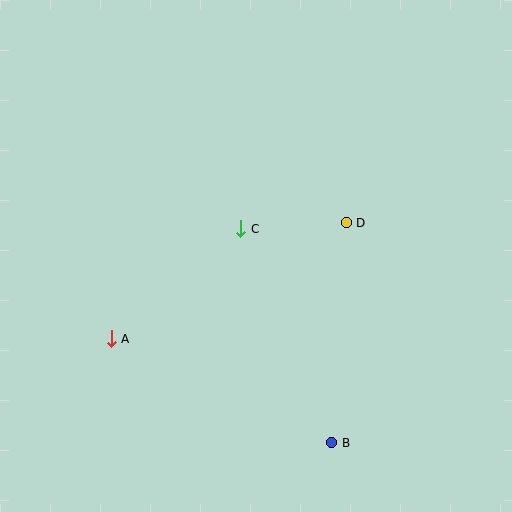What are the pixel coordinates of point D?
Point D is at (346, 223).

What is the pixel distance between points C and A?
The distance between C and A is 170 pixels.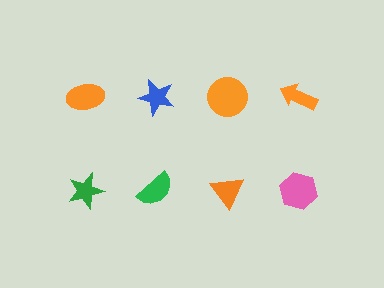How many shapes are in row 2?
4 shapes.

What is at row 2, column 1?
A green star.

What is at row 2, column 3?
An orange triangle.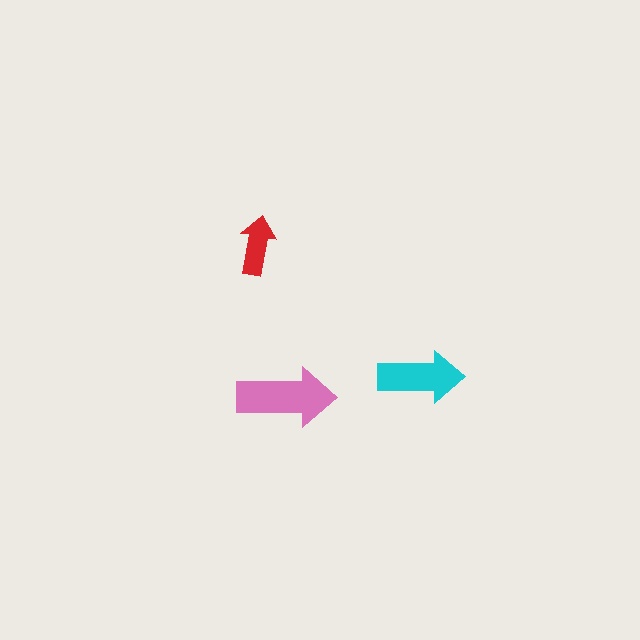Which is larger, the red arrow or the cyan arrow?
The cyan one.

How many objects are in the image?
There are 3 objects in the image.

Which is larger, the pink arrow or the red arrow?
The pink one.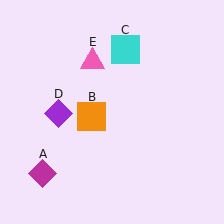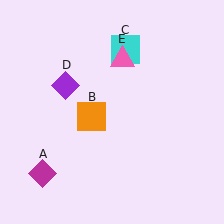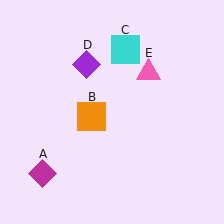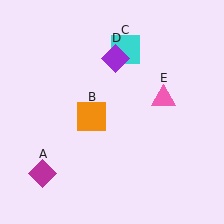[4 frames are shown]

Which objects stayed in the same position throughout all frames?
Magenta diamond (object A) and orange square (object B) and cyan square (object C) remained stationary.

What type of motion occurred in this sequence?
The purple diamond (object D), pink triangle (object E) rotated clockwise around the center of the scene.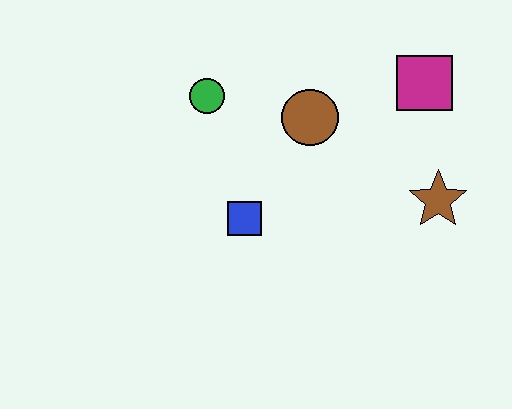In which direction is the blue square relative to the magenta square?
The blue square is to the left of the magenta square.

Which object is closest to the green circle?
The brown circle is closest to the green circle.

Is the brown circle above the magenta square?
No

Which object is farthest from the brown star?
The green circle is farthest from the brown star.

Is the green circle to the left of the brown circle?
Yes